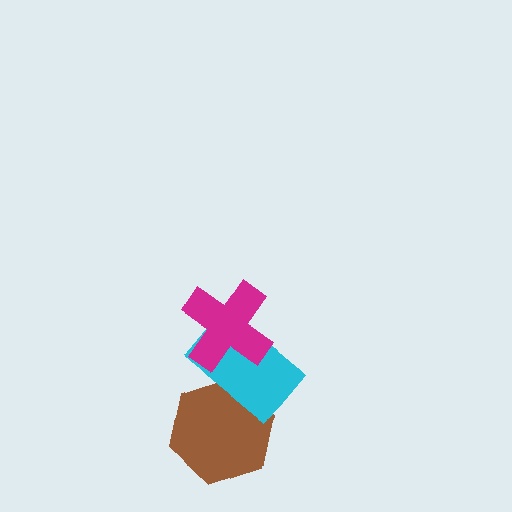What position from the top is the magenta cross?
The magenta cross is 1st from the top.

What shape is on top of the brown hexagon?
The cyan rectangle is on top of the brown hexagon.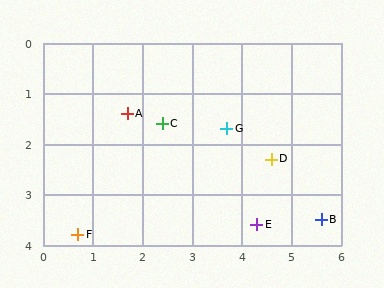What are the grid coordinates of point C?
Point C is at approximately (2.4, 1.6).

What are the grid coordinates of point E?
Point E is at approximately (4.3, 3.6).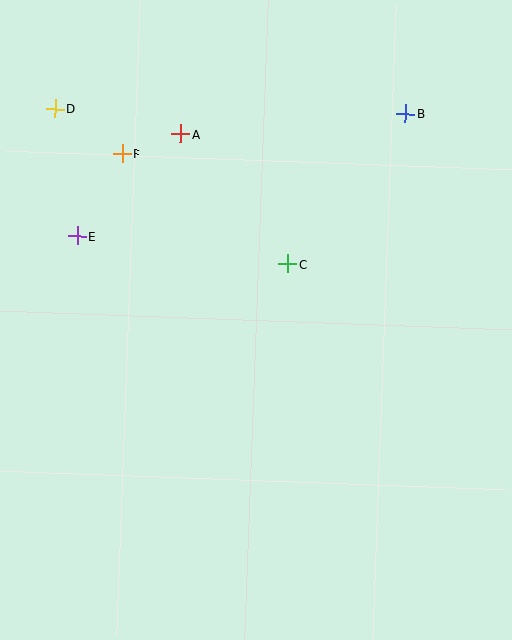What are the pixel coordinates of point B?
Point B is at (405, 114).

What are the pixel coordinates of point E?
Point E is at (77, 236).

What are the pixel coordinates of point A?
Point A is at (180, 134).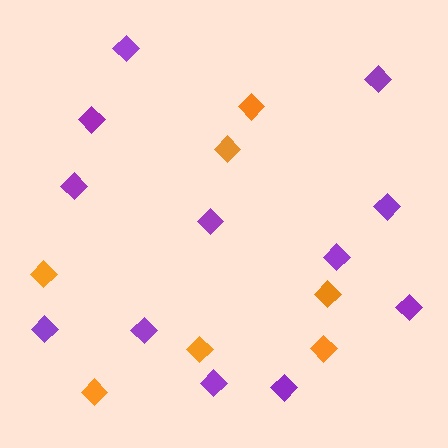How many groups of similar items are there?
There are 2 groups: one group of purple diamonds (12) and one group of orange diamonds (7).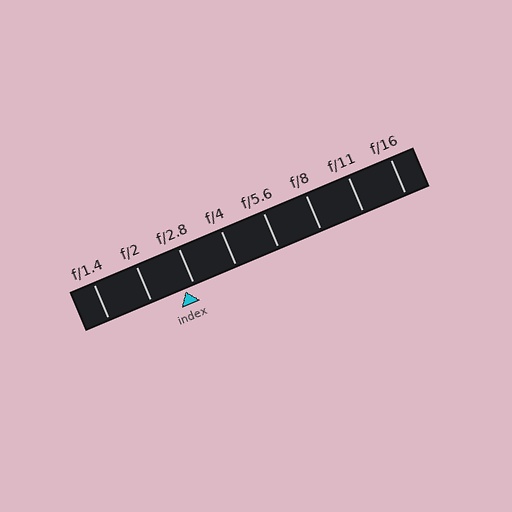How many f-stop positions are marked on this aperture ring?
There are 8 f-stop positions marked.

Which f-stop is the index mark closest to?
The index mark is closest to f/2.8.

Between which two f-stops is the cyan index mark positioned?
The index mark is between f/2 and f/2.8.